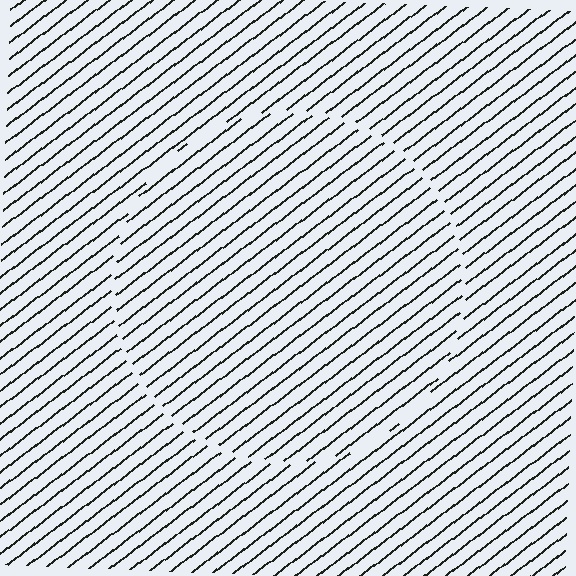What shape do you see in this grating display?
An illusory circle. The interior of the shape contains the same grating, shifted by half a period — the contour is defined by the phase discontinuity where line-ends from the inner and outer gratings abut.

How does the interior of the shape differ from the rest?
The interior of the shape contains the same grating, shifted by half a period — the contour is defined by the phase discontinuity where line-ends from the inner and outer gratings abut.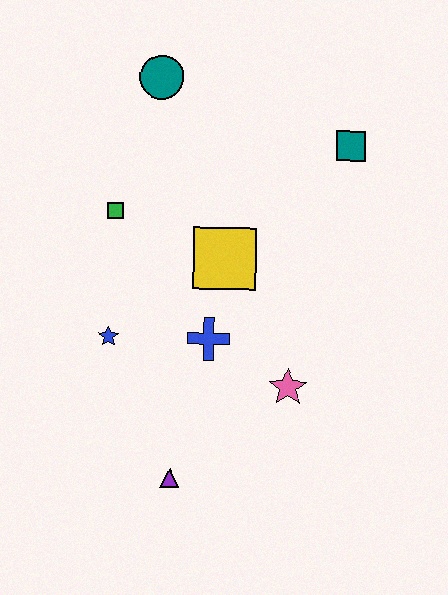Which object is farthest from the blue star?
The teal square is farthest from the blue star.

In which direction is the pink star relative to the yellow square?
The pink star is below the yellow square.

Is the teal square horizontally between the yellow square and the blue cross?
No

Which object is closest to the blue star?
The blue cross is closest to the blue star.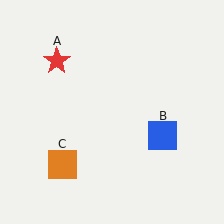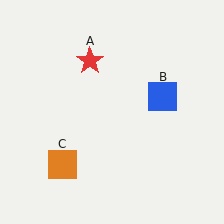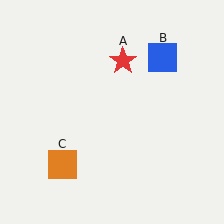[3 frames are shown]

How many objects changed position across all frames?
2 objects changed position: red star (object A), blue square (object B).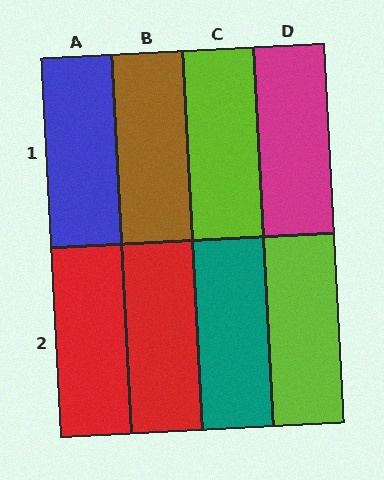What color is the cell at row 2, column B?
Red.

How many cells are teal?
1 cell is teal.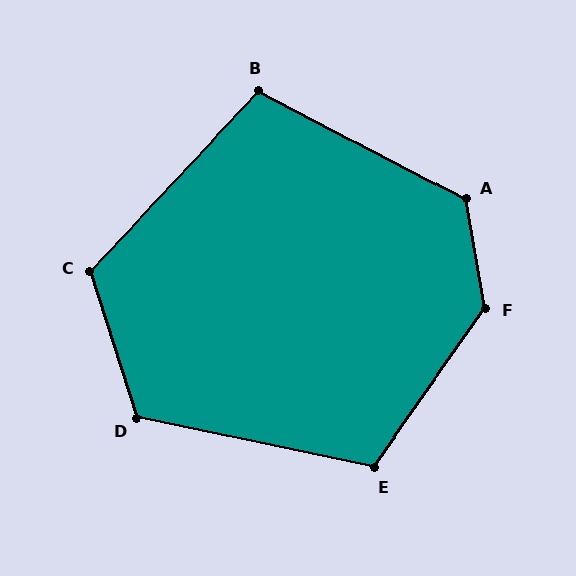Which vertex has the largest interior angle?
F, at approximately 135 degrees.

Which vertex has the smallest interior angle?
B, at approximately 106 degrees.